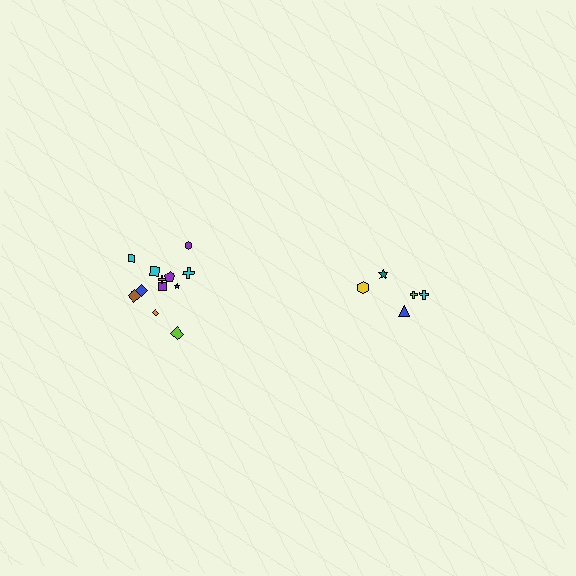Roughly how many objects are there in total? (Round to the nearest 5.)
Roughly 15 objects in total.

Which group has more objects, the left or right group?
The left group.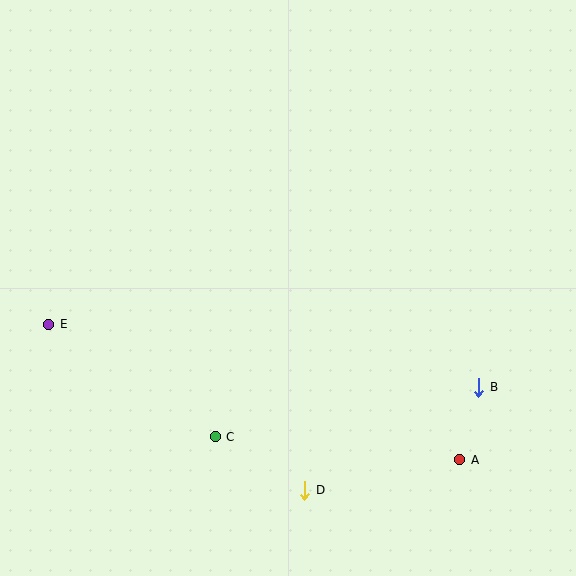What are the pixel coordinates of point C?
Point C is at (215, 437).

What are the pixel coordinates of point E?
Point E is at (49, 324).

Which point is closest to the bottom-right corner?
Point A is closest to the bottom-right corner.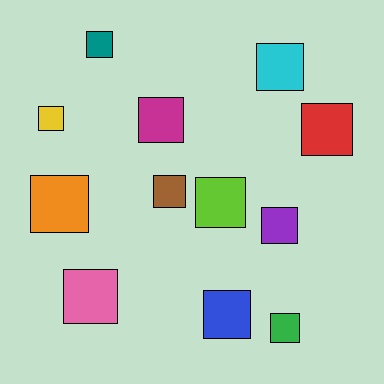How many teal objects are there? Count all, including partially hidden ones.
There is 1 teal object.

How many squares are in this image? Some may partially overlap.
There are 12 squares.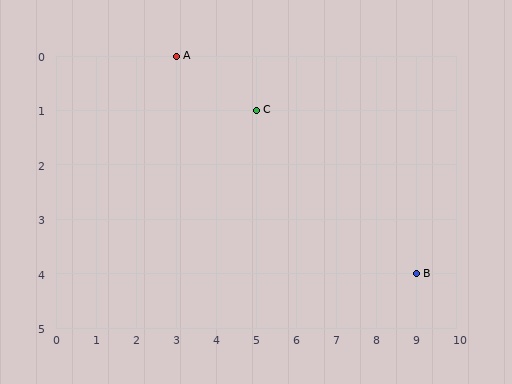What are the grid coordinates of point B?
Point B is at grid coordinates (9, 4).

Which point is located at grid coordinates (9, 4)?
Point B is at (9, 4).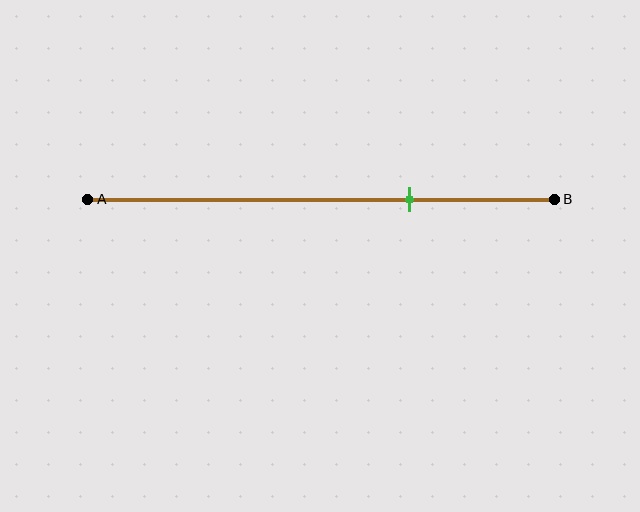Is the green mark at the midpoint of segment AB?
No, the mark is at about 70% from A, not at the 50% midpoint.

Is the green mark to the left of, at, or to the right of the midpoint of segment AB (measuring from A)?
The green mark is to the right of the midpoint of segment AB.